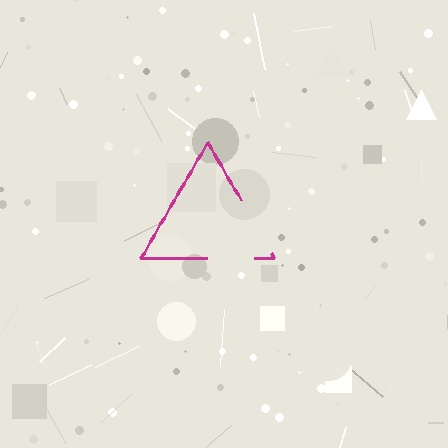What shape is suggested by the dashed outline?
The dashed outline suggests a triangle.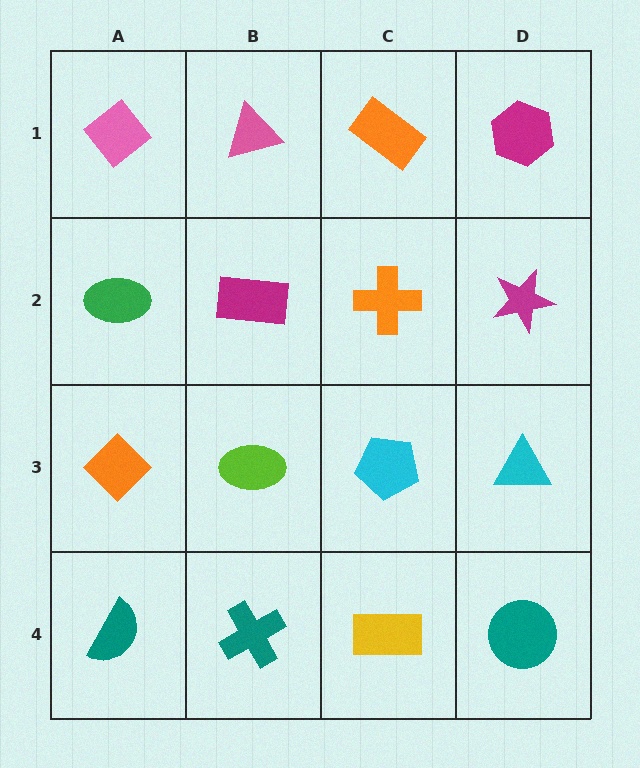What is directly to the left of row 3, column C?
A lime ellipse.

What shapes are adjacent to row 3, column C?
An orange cross (row 2, column C), a yellow rectangle (row 4, column C), a lime ellipse (row 3, column B), a cyan triangle (row 3, column D).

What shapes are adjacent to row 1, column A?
A green ellipse (row 2, column A), a pink triangle (row 1, column B).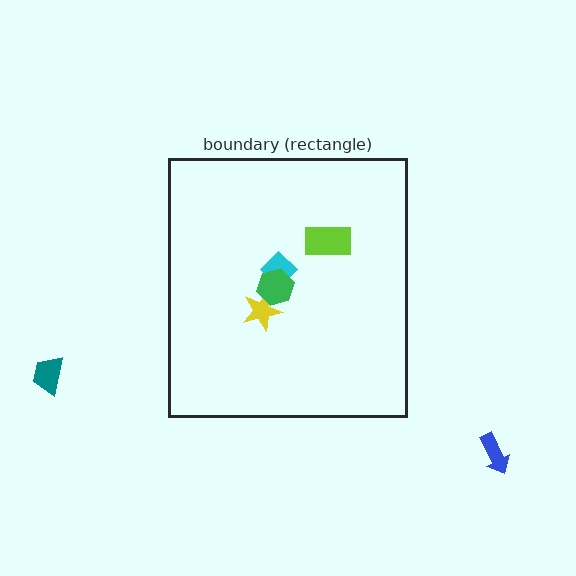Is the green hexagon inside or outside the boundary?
Inside.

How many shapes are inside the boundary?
4 inside, 2 outside.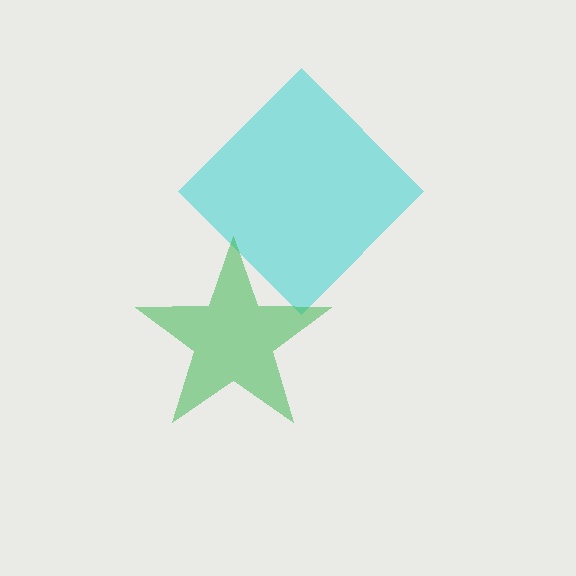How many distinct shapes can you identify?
There are 2 distinct shapes: a cyan diamond, a green star.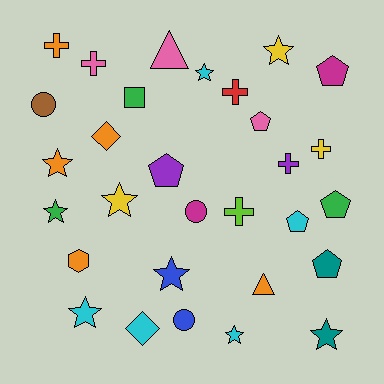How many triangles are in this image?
There are 2 triangles.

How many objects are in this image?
There are 30 objects.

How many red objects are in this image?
There is 1 red object.